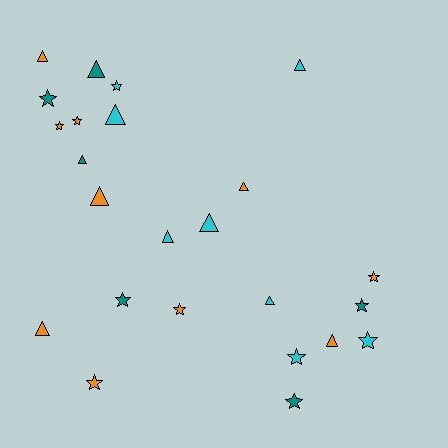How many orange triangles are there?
There are 5 orange triangles.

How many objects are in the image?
There are 24 objects.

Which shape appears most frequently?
Triangle, with 12 objects.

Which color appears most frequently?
Orange, with 10 objects.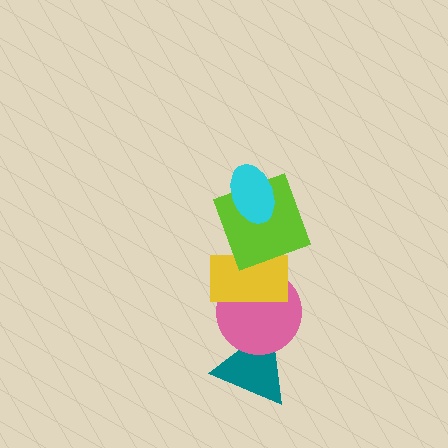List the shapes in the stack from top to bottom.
From top to bottom: the cyan ellipse, the lime square, the yellow rectangle, the pink circle, the teal triangle.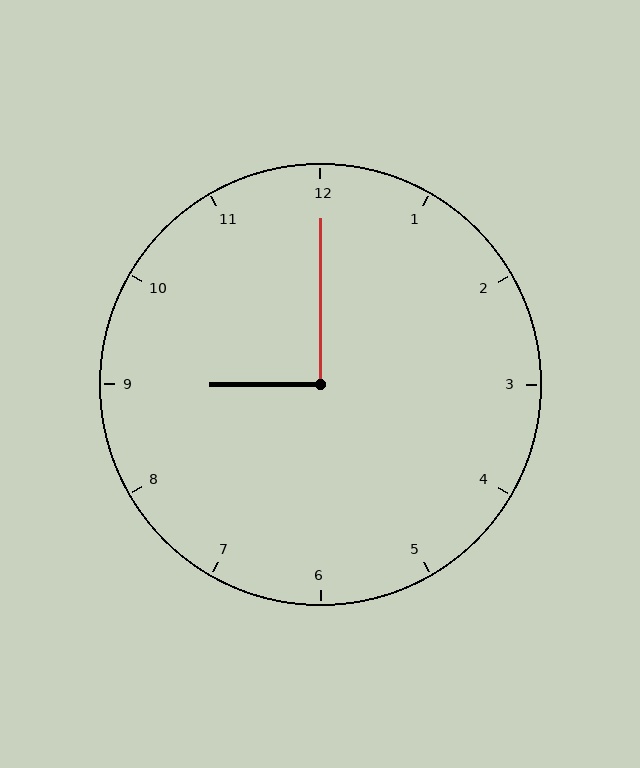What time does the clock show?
9:00.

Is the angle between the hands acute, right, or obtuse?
It is right.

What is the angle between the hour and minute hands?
Approximately 90 degrees.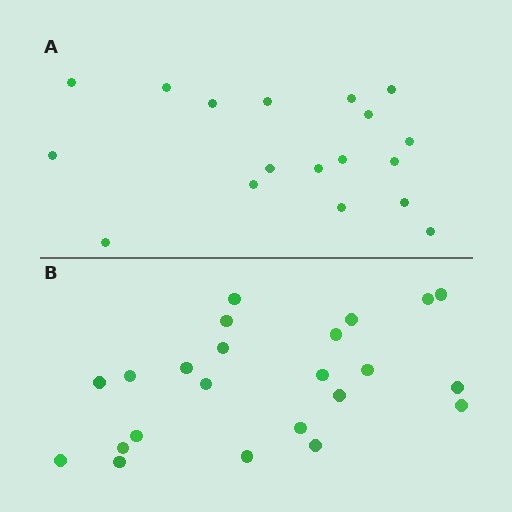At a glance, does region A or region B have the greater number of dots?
Region B (the bottom region) has more dots.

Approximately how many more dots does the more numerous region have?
Region B has about 5 more dots than region A.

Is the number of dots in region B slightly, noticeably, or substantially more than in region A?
Region B has noticeably more, but not dramatically so. The ratio is roughly 1.3 to 1.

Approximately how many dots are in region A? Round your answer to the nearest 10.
About 20 dots. (The exact count is 18, which rounds to 20.)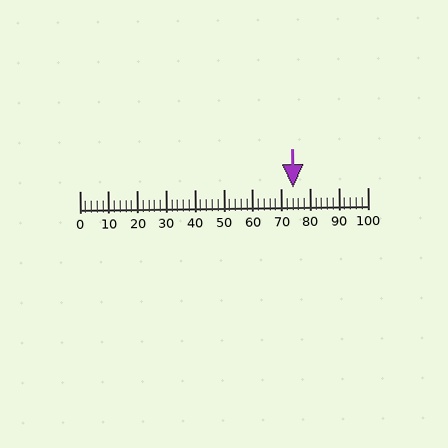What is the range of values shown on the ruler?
The ruler shows values from 0 to 100.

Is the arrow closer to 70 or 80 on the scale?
The arrow is closer to 70.